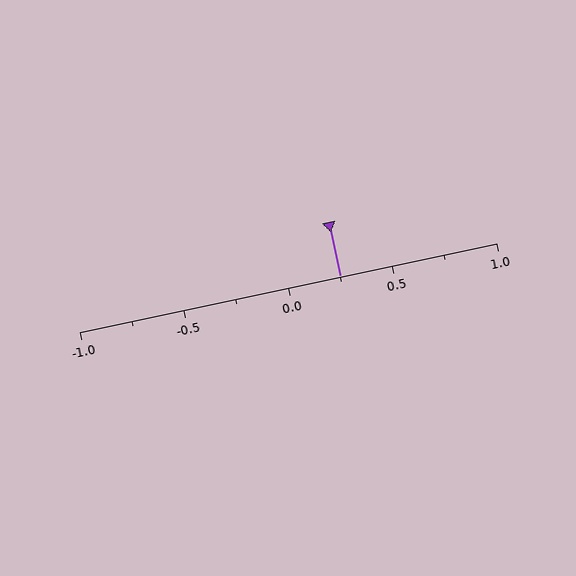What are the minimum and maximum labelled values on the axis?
The axis runs from -1.0 to 1.0.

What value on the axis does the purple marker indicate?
The marker indicates approximately 0.25.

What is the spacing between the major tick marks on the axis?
The major ticks are spaced 0.5 apart.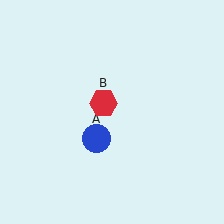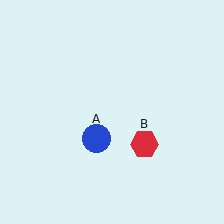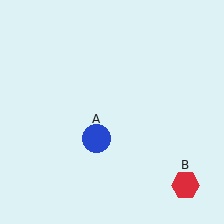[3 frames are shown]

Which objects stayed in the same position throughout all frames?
Blue circle (object A) remained stationary.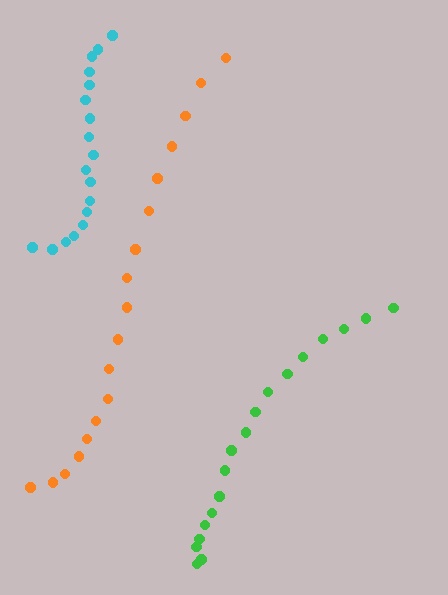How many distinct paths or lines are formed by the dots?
There are 3 distinct paths.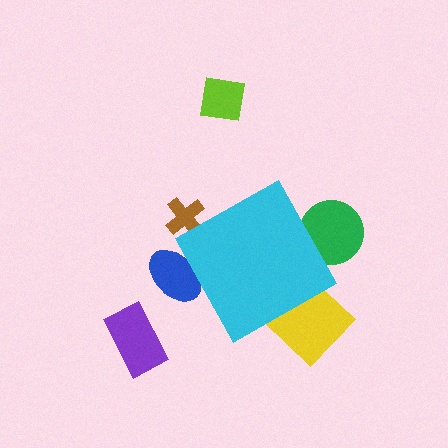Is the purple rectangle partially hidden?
No, the purple rectangle is fully visible.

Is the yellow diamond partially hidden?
Yes, the yellow diamond is partially hidden behind the cyan diamond.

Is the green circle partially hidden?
Yes, the green circle is partially hidden behind the cyan diamond.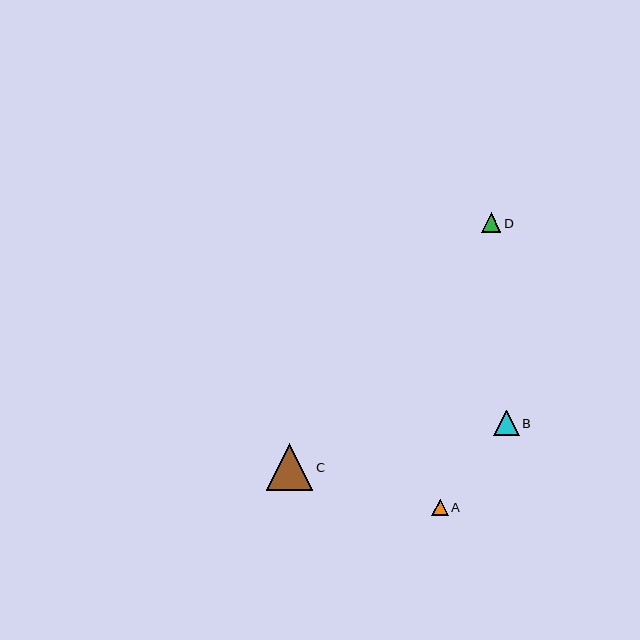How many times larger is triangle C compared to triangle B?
Triangle C is approximately 1.8 times the size of triangle B.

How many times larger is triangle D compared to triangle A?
Triangle D is approximately 1.2 times the size of triangle A.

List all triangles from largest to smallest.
From largest to smallest: C, B, D, A.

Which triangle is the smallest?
Triangle A is the smallest with a size of approximately 17 pixels.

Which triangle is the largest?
Triangle C is the largest with a size of approximately 46 pixels.